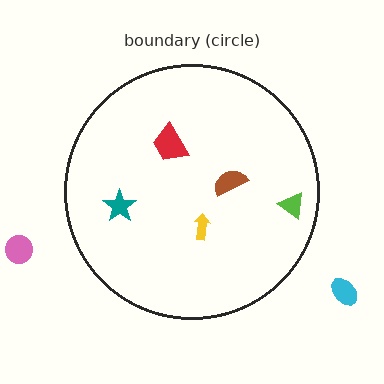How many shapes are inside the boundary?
5 inside, 2 outside.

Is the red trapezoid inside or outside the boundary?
Inside.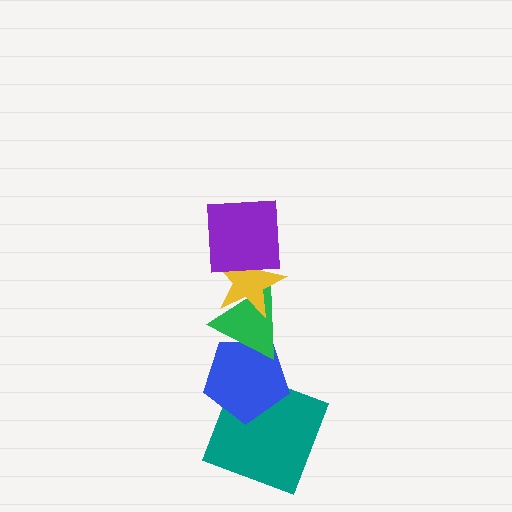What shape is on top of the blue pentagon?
The green triangle is on top of the blue pentagon.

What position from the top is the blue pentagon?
The blue pentagon is 4th from the top.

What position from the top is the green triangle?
The green triangle is 3rd from the top.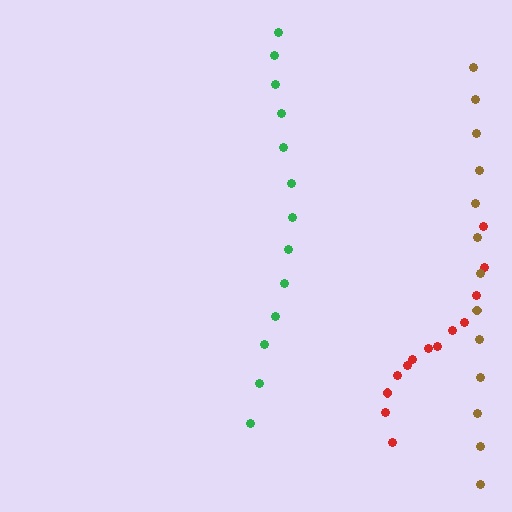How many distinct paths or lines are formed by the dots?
There are 3 distinct paths.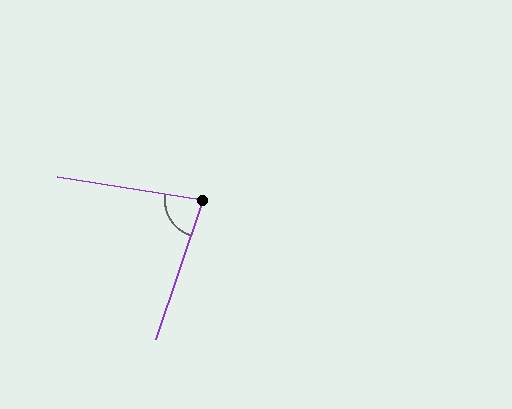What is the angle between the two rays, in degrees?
Approximately 81 degrees.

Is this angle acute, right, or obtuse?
It is acute.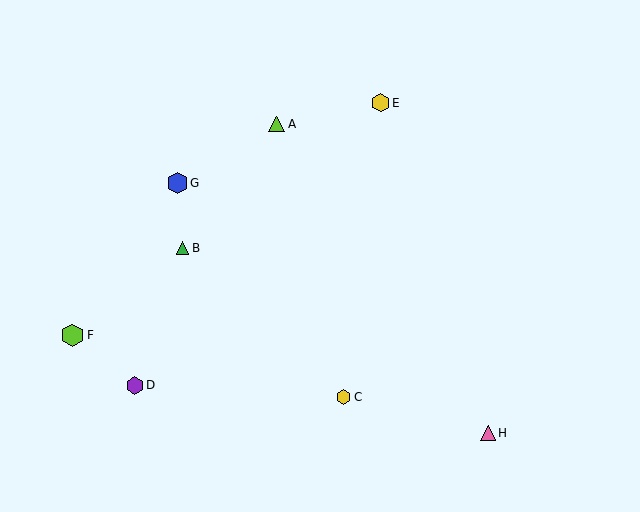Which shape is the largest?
The lime hexagon (labeled F) is the largest.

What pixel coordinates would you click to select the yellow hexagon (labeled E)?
Click at (380, 103) to select the yellow hexagon E.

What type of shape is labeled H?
Shape H is a pink triangle.